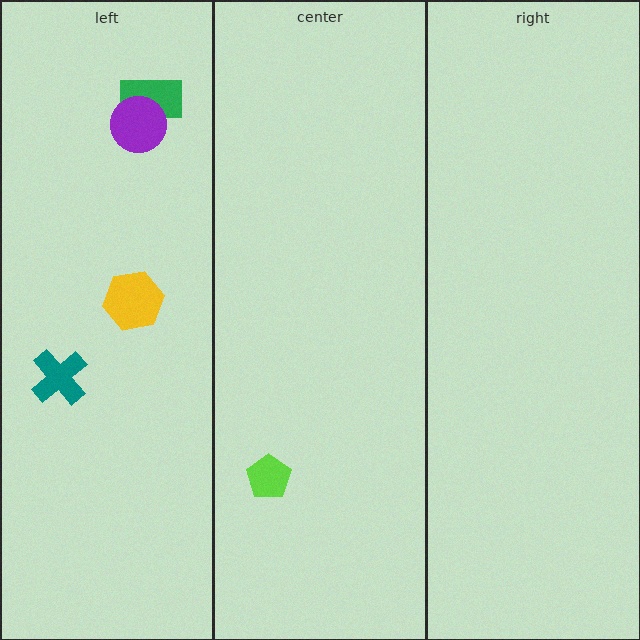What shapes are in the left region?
The teal cross, the yellow hexagon, the green rectangle, the purple circle.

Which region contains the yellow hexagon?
The left region.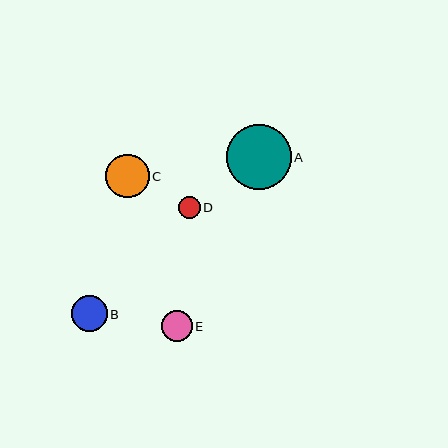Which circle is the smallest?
Circle D is the smallest with a size of approximately 22 pixels.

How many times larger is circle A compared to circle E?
Circle A is approximately 2.1 times the size of circle E.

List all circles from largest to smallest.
From largest to smallest: A, C, B, E, D.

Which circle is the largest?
Circle A is the largest with a size of approximately 65 pixels.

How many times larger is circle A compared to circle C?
Circle A is approximately 1.5 times the size of circle C.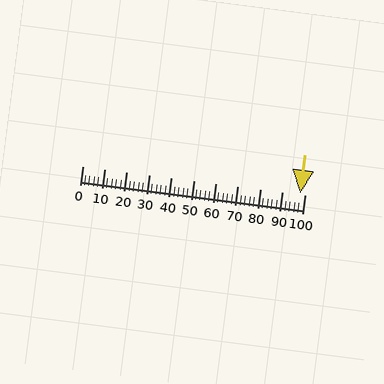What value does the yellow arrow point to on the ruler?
The yellow arrow points to approximately 98.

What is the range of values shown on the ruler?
The ruler shows values from 0 to 100.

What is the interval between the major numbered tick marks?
The major tick marks are spaced 10 units apart.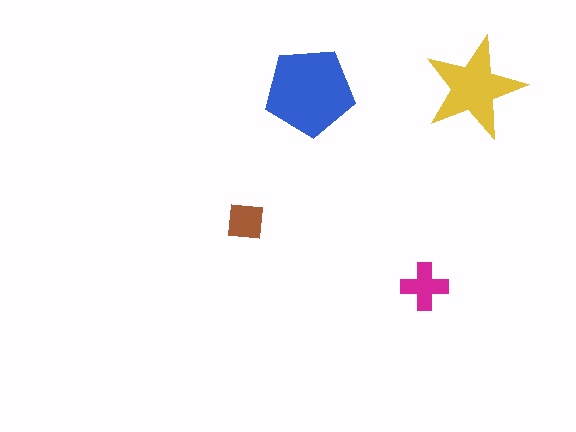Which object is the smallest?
The brown square.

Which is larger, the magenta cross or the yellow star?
The yellow star.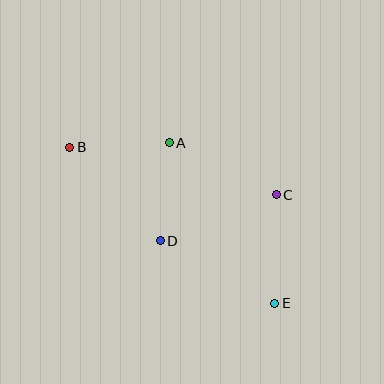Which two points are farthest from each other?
Points B and E are farthest from each other.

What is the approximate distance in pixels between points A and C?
The distance between A and C is approximately 119 pixels.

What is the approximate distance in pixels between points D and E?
The distance between D and E is approximately 131 pixels.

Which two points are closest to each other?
Points A and D are closest to each other.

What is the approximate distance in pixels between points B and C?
The distance between B and C is approximately 212 pixels.